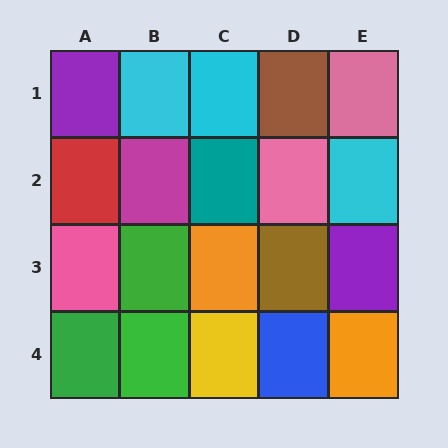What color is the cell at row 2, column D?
Pink.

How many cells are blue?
1 cell is blue.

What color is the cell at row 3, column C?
Orange.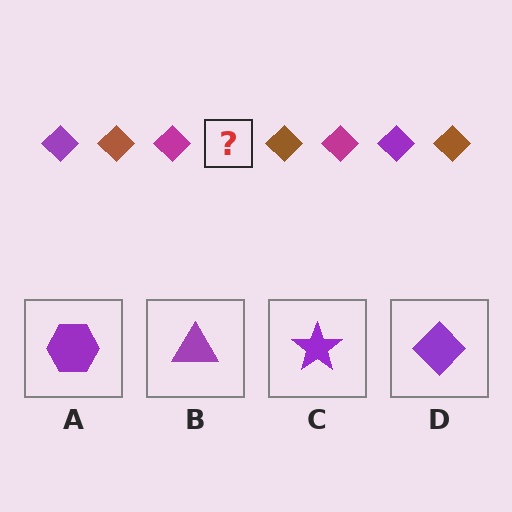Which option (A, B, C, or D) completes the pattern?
D.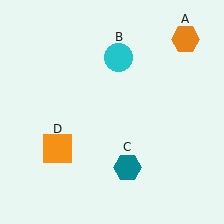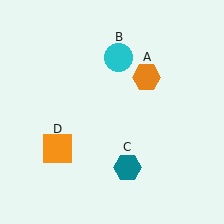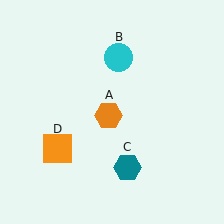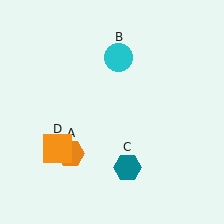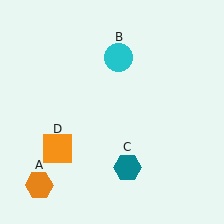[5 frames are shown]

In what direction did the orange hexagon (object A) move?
The orange hexagon (object A) moved down and to the left.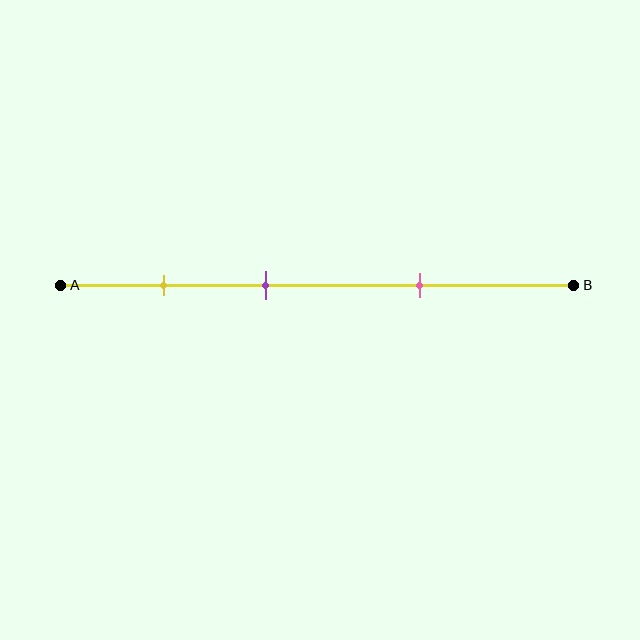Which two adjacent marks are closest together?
The yellow and purple marks are the closest adjacent pair.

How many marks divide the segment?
There are 3 marks dividing the segment.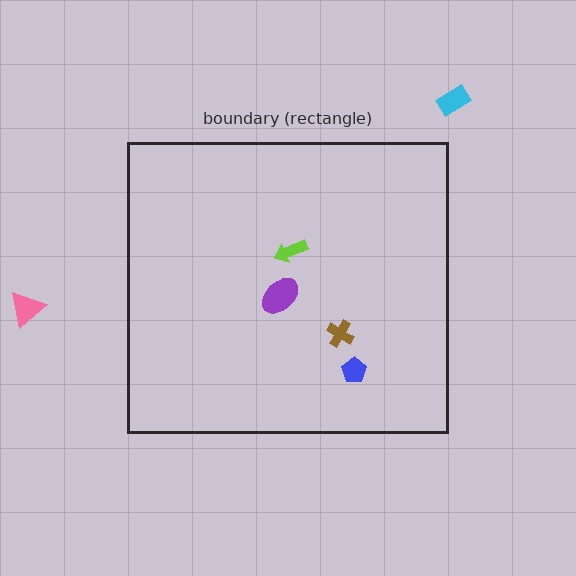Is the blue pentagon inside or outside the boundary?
Inside.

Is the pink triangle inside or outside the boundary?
Outside.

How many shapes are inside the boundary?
4 inside, 2 outside.